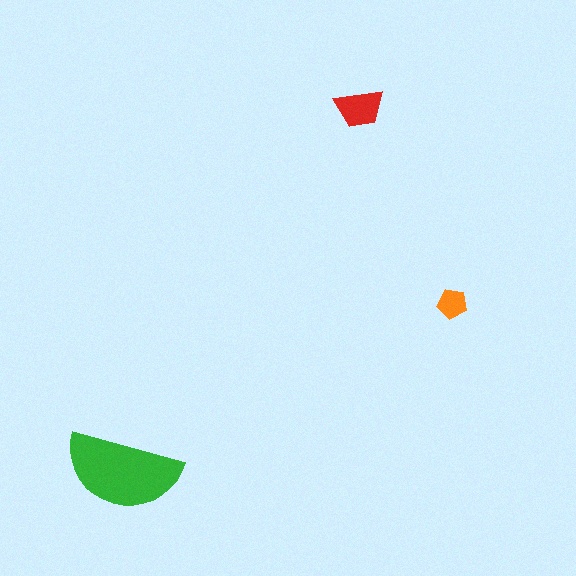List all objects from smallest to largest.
The orange pentagon, the red trapezoid, the green semicircle.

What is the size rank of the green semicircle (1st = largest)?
1st.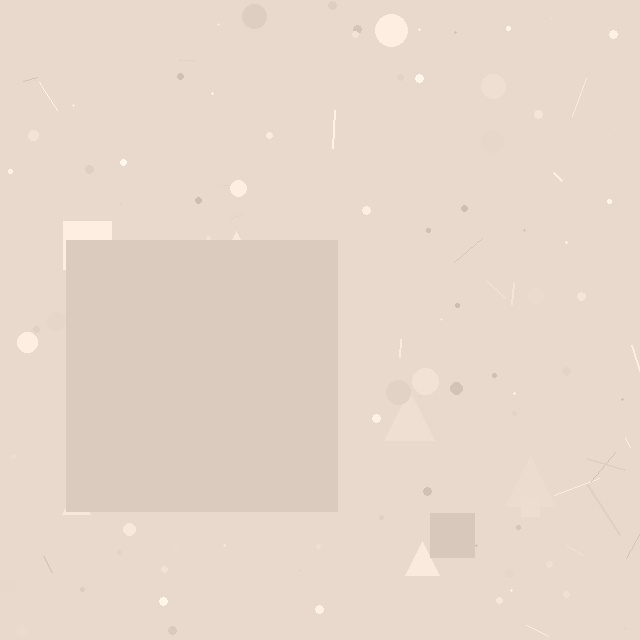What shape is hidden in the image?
A square is hidden in the image.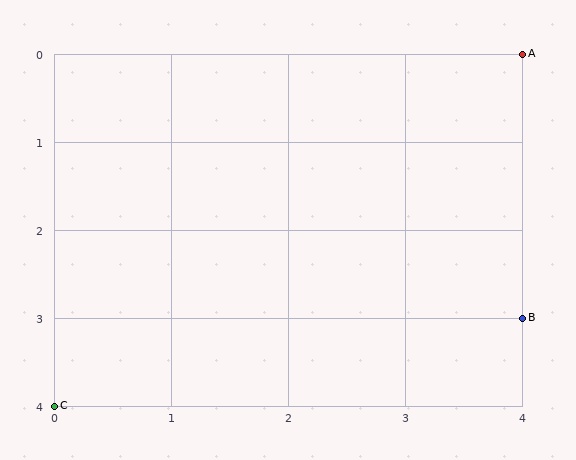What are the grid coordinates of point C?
Point C is at grid coordinates (0, 4).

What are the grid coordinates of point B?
Point B is at grid coordinates (4, 3).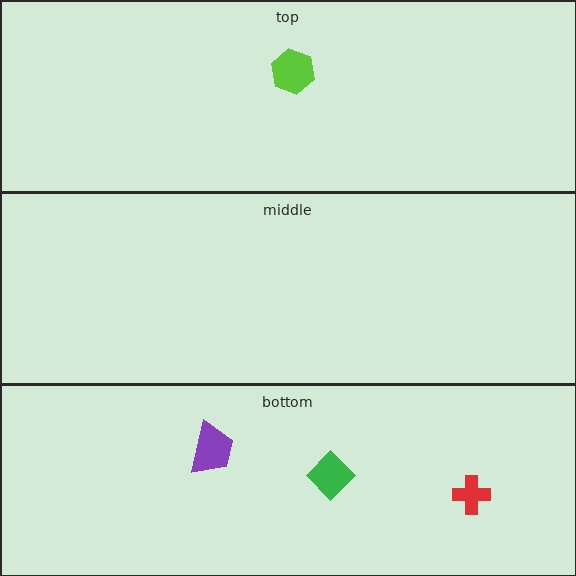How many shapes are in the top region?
1.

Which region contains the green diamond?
The bottom region.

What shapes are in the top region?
The lime hexagon.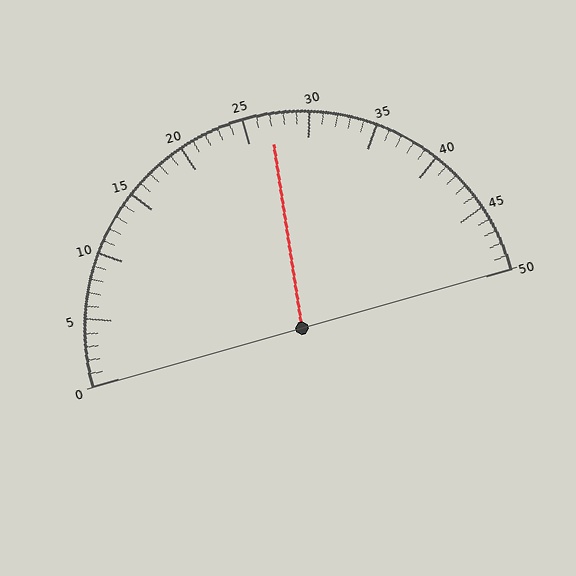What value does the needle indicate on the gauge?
The needle indicates approximately 27.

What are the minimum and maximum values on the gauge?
The gauge ranges from 0 to 50.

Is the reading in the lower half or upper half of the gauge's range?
The reading is in the upper half of the range (0 to 50).